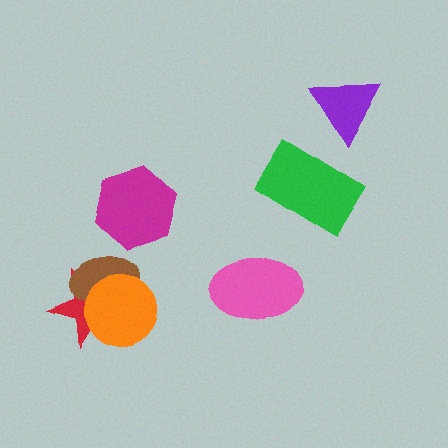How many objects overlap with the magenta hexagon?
0 objects overlap with the magenta hexagon.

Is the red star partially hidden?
Yes, it is partially covered by another shape.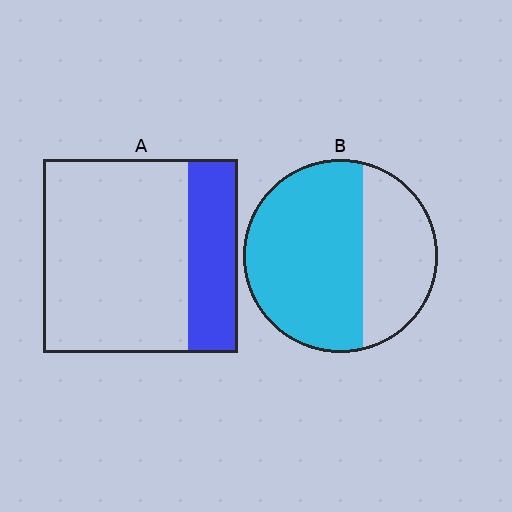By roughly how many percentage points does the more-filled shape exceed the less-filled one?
By roughly 40 percentage points (B over A).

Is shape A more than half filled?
No.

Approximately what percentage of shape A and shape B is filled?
A is approximately 25% and B is approximately 65%.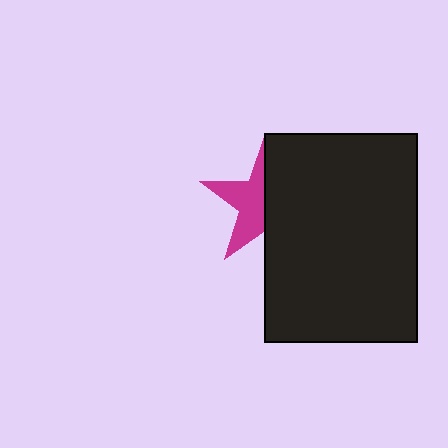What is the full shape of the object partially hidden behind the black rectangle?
The partially hidden object is a magenta star.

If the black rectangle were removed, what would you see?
You would see the complete magenta star.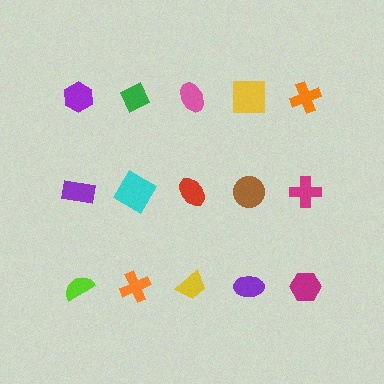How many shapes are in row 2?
5 shapes.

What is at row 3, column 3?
A yellow trapezoid.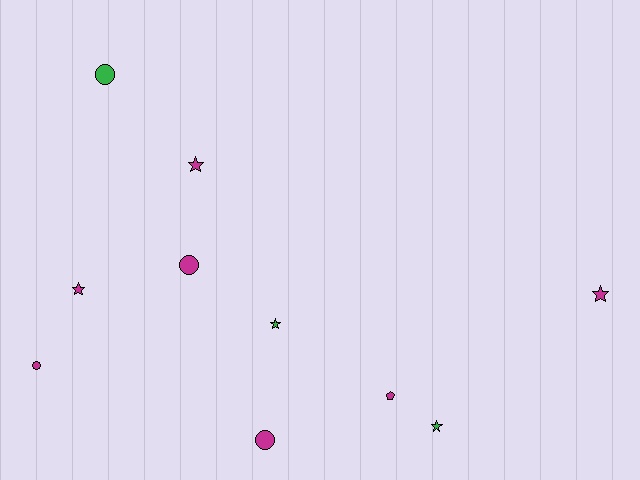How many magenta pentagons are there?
There is 1 magenta pentagon.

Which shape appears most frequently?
Star, with 5 objects.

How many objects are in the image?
There are 10 objects.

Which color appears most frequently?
Magenta, with 7 objects.